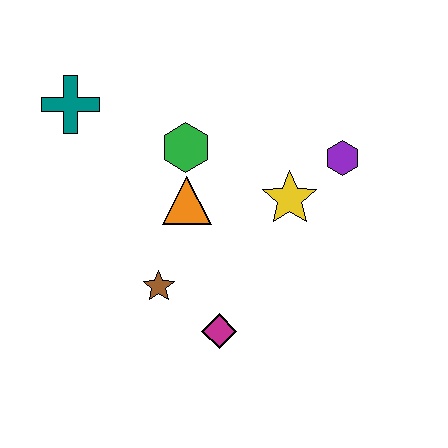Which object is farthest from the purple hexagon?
The teal cross is farthest from the purple hexagon.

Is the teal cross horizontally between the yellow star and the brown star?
No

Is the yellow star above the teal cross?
No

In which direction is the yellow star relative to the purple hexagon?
The yellow star is to the left of the purple hexagon.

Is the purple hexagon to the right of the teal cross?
Yes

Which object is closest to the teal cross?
The green hexagon is closest to the teal cross.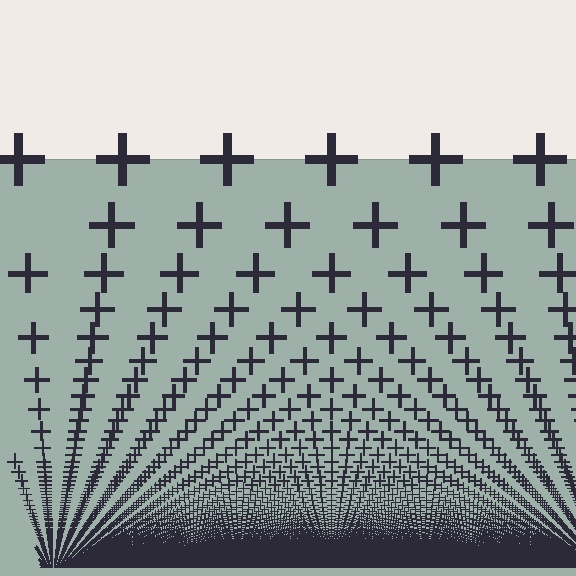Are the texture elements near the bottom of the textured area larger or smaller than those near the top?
Smaller. The gradient is inverted — elements near the bottom are smaller and denser.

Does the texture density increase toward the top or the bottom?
Density increases toward the bottom.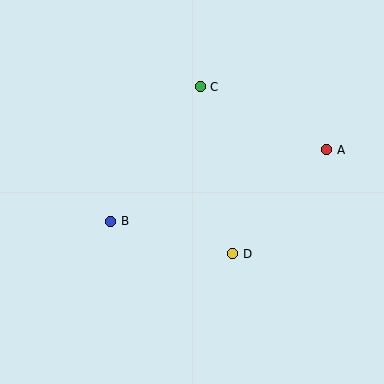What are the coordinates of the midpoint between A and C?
The midpoint between A and C is at (263, 118).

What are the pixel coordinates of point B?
Point B is at (111, 221).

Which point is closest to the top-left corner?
Point C is closest to the top-left corner.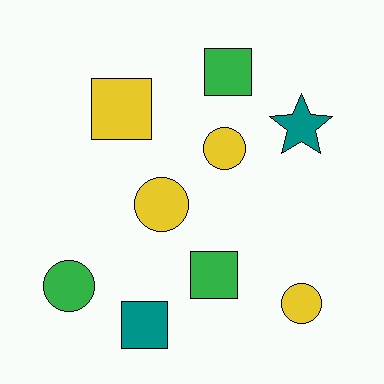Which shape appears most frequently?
Circle, with 4 objects.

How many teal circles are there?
There are no teal circles.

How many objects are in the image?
There are 9 objects.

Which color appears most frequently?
Yellow, with 4 objects.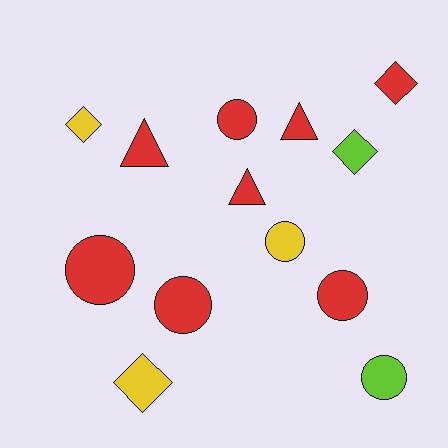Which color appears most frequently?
Red, with 8 objects.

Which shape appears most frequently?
Circle, with 6 objects.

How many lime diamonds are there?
There is 1 lime diamond.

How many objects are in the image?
There are 13 objects.